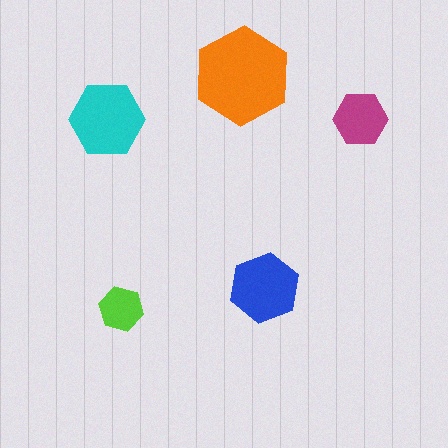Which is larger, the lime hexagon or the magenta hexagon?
The magenta one.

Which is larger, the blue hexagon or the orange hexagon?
The orange one.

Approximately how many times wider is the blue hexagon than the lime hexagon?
About 1.5 times wider.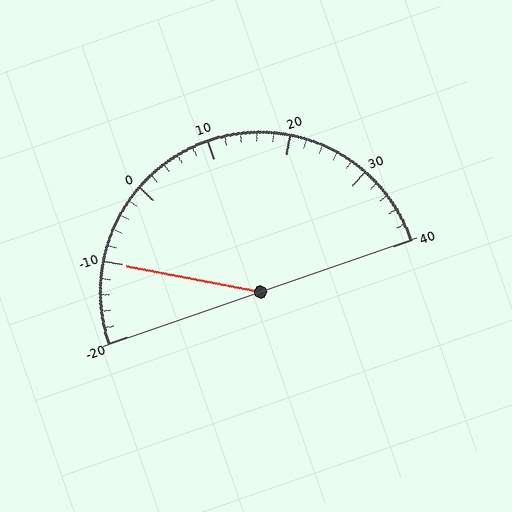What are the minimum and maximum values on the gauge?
The gauge ranges from -20 to 40.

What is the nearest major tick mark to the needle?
The nearest major tick mark is -10.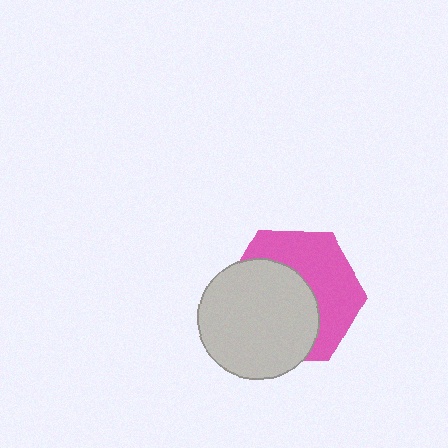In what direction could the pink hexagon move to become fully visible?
The pink hexagon could move toward the upper-right. That would shift it out from behind the light gray circle entirely.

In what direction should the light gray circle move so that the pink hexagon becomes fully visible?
The light gray circle should move toward the lower-left. That is the shortest direction to clear the overlap and leave the pink hexagon fully visible.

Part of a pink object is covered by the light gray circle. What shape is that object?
It is a hexagon.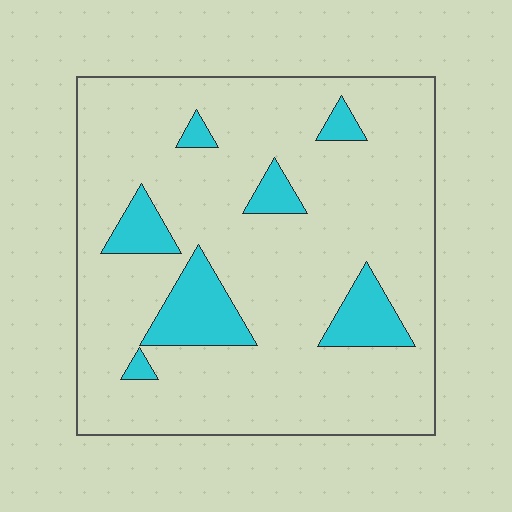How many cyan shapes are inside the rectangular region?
7.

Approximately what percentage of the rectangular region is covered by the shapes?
Approximately 15%.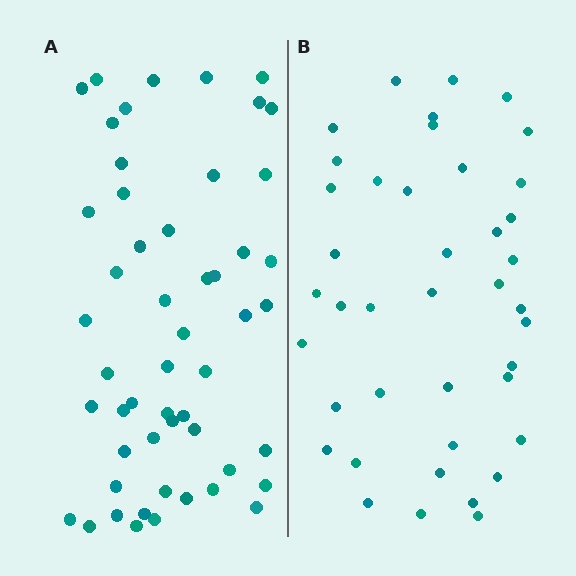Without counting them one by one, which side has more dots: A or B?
Region A (the left region) has more dots.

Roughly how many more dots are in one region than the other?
Region A has roughly 12 or so more dots than region B.